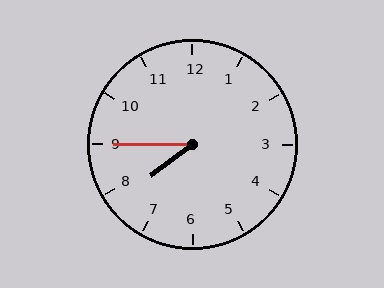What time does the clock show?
7:45.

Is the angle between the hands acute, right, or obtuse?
It is acute.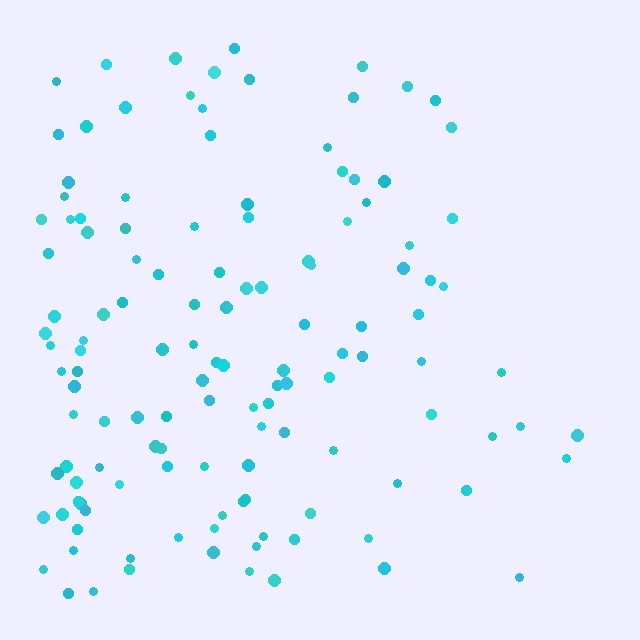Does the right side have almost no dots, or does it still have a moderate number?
Still a moderate number, just noticeably fewer than the left.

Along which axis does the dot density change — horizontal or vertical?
Horizontal.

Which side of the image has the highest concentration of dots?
The left.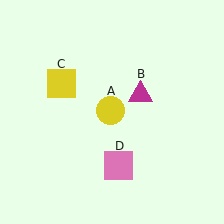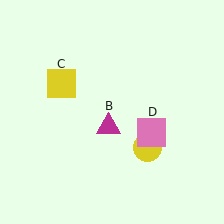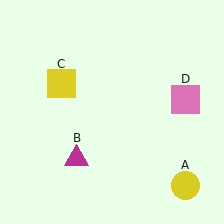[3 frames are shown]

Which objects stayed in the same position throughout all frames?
Yellow square (object C) remained stationary.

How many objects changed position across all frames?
3 objects changed position: yellow circle (object A), magenta triangle (object B), pink square (object D).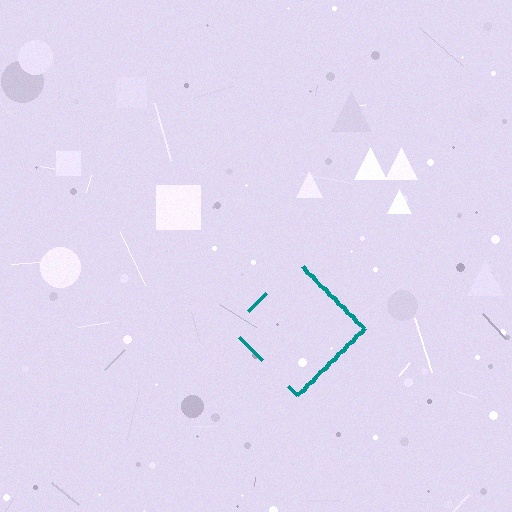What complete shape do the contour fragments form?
The contour fragments form a diamond.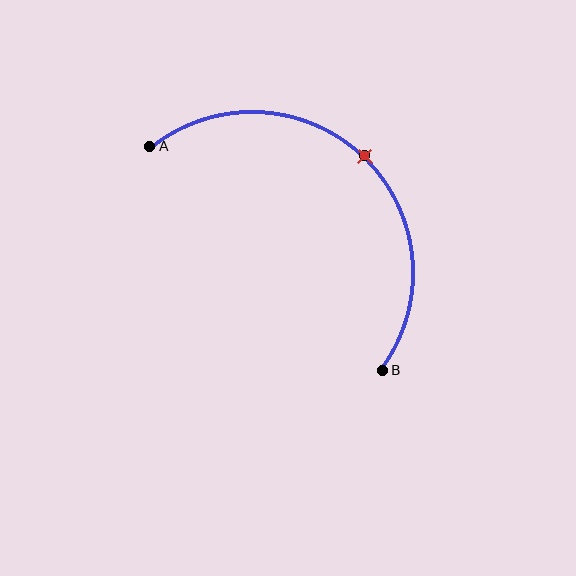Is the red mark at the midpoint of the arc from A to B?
Yes. The red mark lies on the arc at equal arc-length from both A and B — it is the arc midpoint.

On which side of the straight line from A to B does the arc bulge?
The arc bulges above and to the right of the straight line connecting A and B.